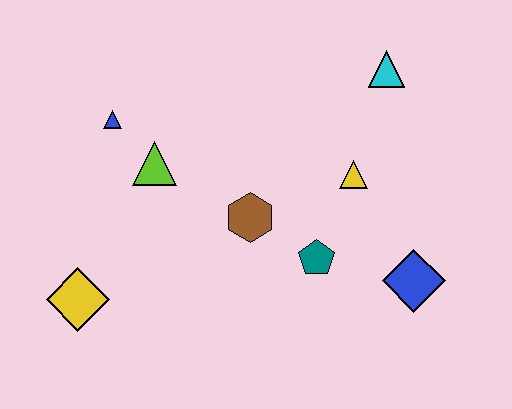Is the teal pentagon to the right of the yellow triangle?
No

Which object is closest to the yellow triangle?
The teal pentagon is closest to the yellow triangle.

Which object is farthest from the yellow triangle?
The yellow diamond is farthest from the yellow triangle.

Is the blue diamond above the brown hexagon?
No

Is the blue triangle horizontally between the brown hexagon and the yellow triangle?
No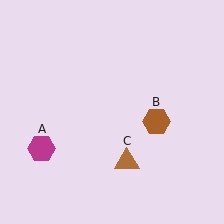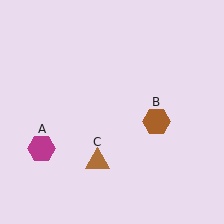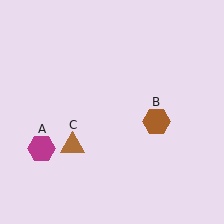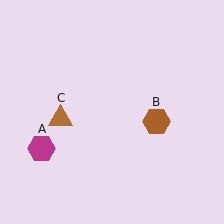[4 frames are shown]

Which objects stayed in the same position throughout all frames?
Magenta hexagon (object A) and brown hexagon (object B) remained stationary.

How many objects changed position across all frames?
1 object changed position: brown triangle (object C).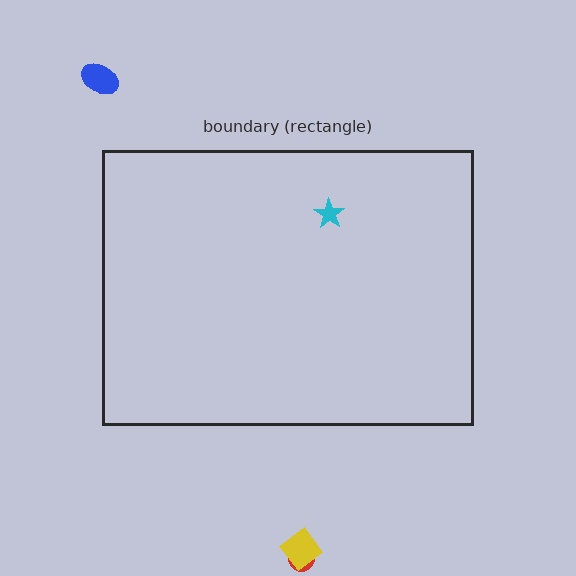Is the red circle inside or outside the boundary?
Outside.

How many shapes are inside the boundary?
1 inside, 3 outside.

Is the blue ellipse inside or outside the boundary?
Outside.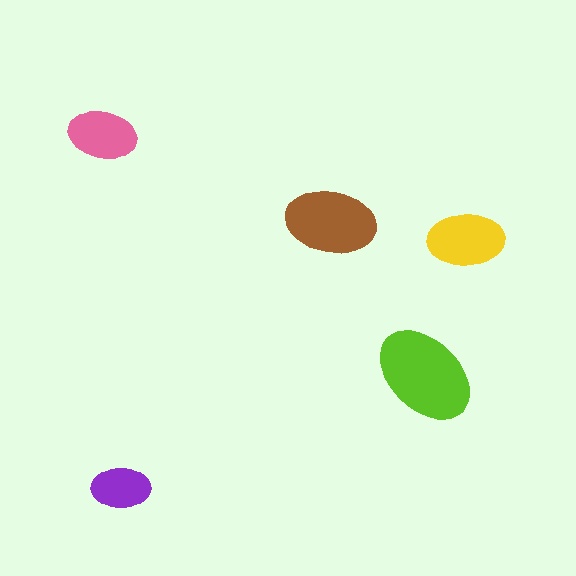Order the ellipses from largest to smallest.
the lime one, the brown one, the yellow one, the pink one, the purple one.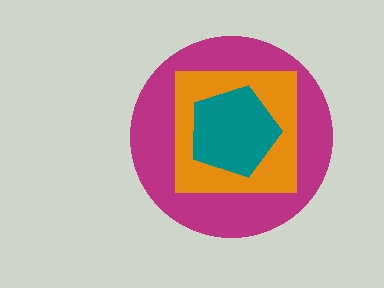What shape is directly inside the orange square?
The teal pentagon.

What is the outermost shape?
The magenta circle.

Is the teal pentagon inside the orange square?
Yes.